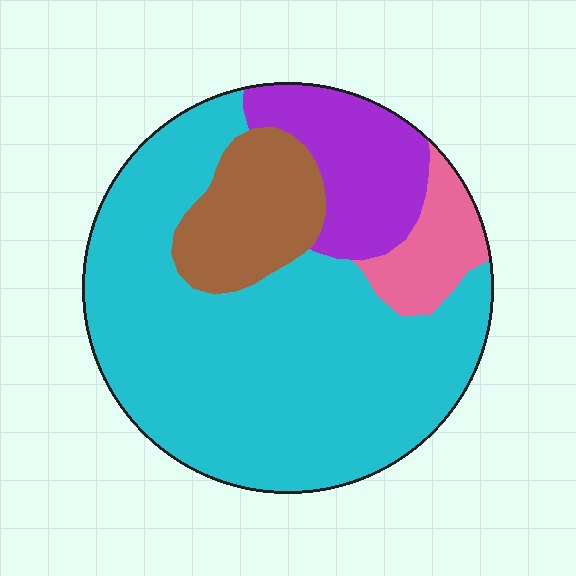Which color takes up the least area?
Pink, at roughly 10%.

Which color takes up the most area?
Cyan, at roughly 65%.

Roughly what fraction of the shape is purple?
Purple covers 15% of the shape.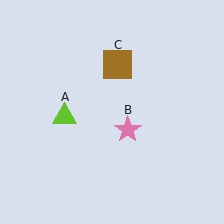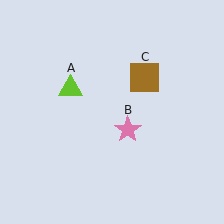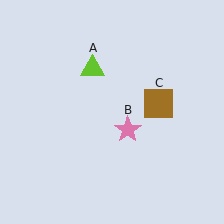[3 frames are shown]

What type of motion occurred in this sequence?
The lime triangle (object A), brown square (object C) rotated clockwise around the center of the scene.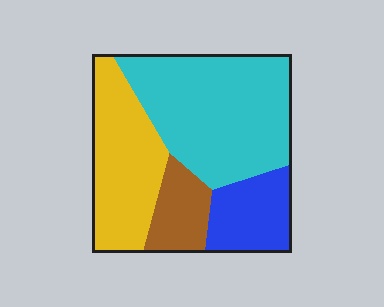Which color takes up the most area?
Cyan, at roughly 45%.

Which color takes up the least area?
Brown, at roughly 10%.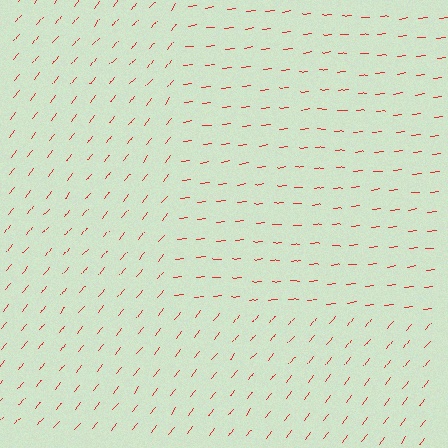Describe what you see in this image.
The image is filled with small red line segments. A rectangle region in the image has lines oriented differently from the surrounding lines, creating a visible texture boundary.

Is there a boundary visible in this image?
Yes, there is a texture boundary formed by a change in line orientation.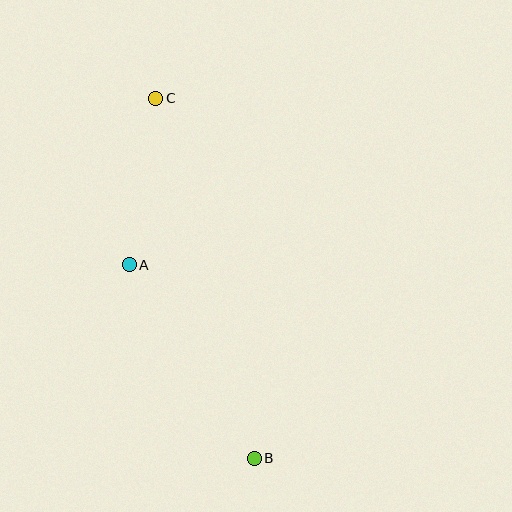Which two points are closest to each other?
Points A and C are closest to each other.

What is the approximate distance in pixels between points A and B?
The distance between A and B is approximately 230 pixels.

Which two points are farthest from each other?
Points B and C are farthest from each other.